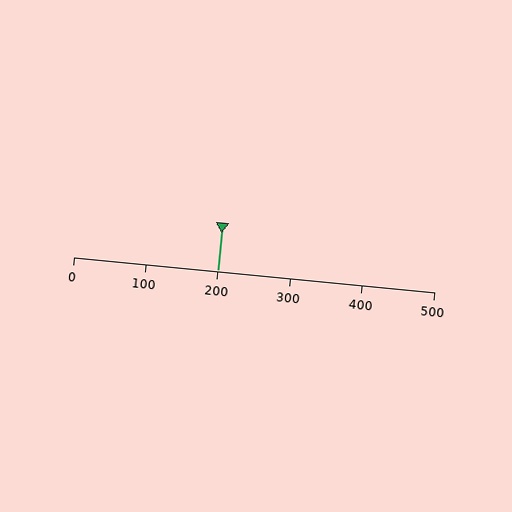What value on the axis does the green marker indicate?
The marker indicates approximately 200.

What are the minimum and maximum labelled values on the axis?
The axis runs from 0 to 500.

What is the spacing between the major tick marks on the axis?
The major ticks are spaced 100 apart.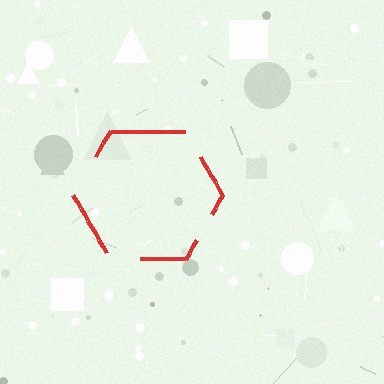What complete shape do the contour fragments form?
The contour fragments form a hexagon.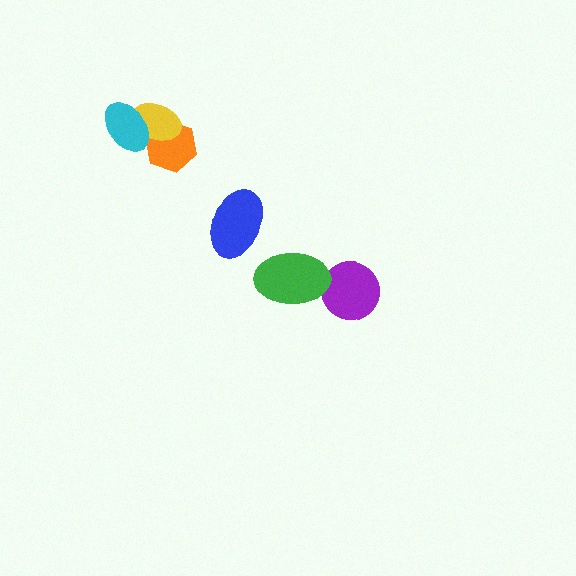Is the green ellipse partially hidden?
No, no other shape covers it.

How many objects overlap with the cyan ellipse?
2 objects overlap with the cyan ellipse.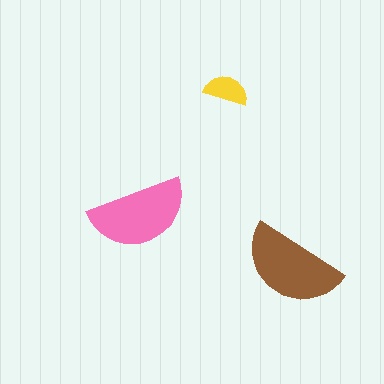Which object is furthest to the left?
The pink semicircle is leftmost.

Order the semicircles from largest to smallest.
the brown one, the pink one, the yellow one.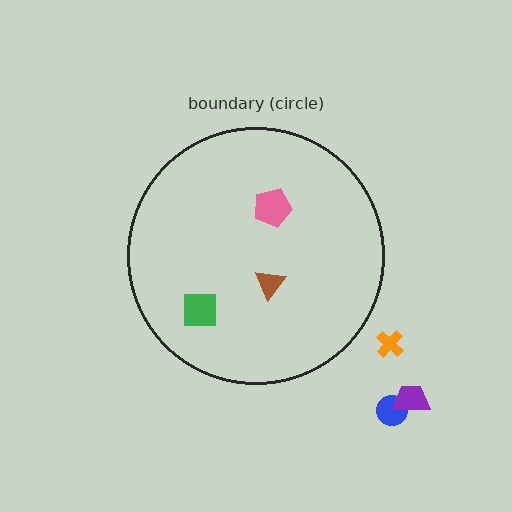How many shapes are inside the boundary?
3 inside, 3 outside.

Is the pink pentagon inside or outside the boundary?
Inside.